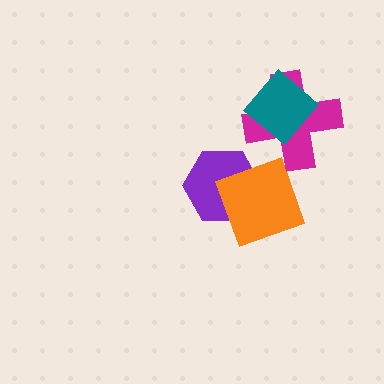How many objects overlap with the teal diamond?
1 object overlaps with the teal diamond.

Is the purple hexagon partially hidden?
Yes, it is partially covered by another shape.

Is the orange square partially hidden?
No, no other shape covers it.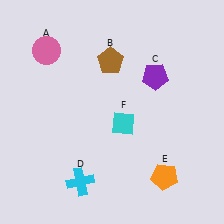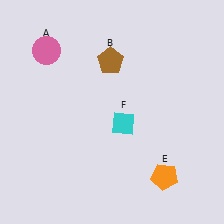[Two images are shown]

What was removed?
The purple pentagon (C), the cyan cross (D) were removed in Image 2.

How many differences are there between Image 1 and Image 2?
There are 2 differences between the two images.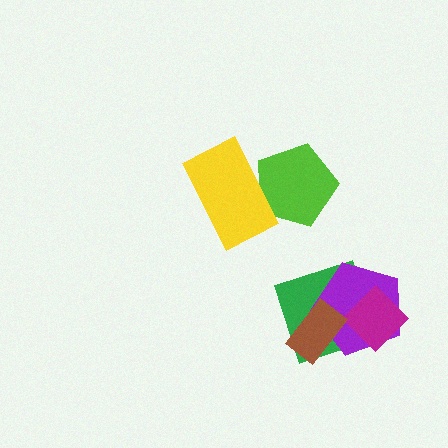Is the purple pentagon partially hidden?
Yes, it is partially covered by another shape.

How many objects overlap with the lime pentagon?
1 object overlaps with the lime pentagon.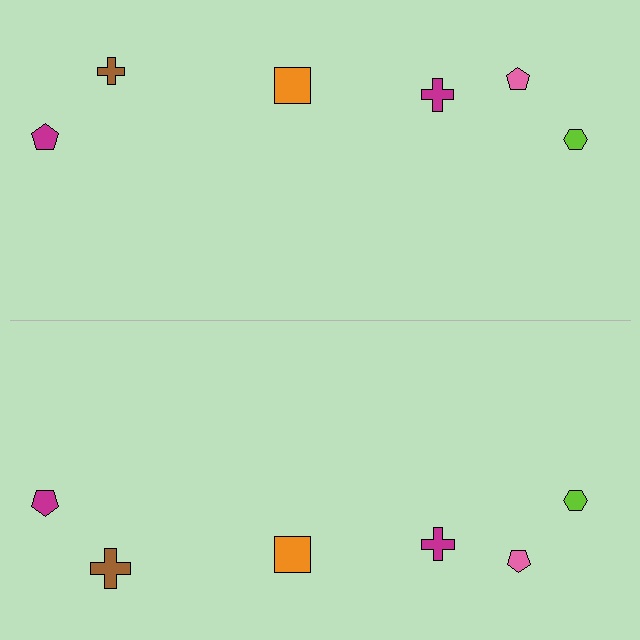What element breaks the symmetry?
The brown cross on the bottom side has a different size than its mirror counterpart.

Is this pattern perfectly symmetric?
No, the pattern is not perfectly symmetric. The brown cross on the bottom side has a different size than its mirror counterpart.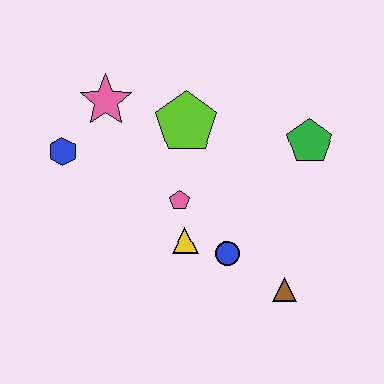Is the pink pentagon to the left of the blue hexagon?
No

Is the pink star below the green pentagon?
No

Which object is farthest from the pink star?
The brown triangle is farthest from the pink star.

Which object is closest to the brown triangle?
The blue circle is closest to the brown triangle.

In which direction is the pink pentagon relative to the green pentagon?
The pink pentagon is to the left of the green pentagon.